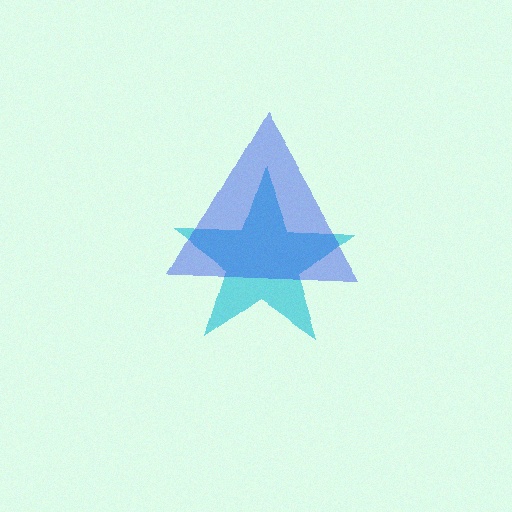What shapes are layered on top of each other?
The layered shapes are: a cyan star, a blue triangle.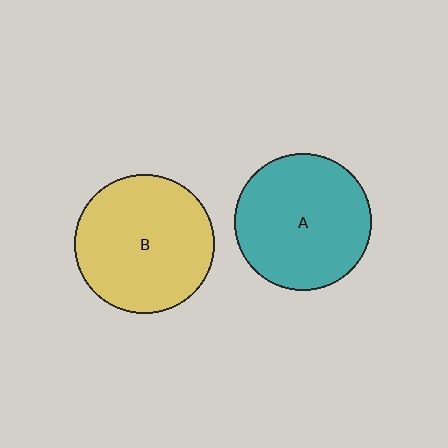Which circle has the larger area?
Circle B (yellow).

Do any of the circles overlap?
No, none of the circles overlap.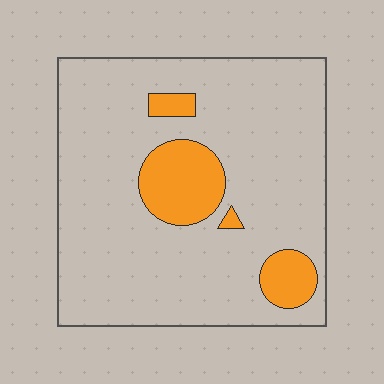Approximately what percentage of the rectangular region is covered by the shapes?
Approximately 15%.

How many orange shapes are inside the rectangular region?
4.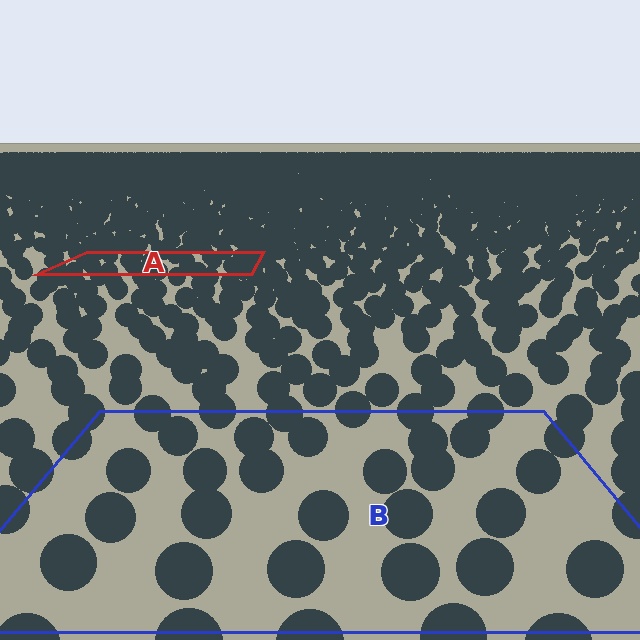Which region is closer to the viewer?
Region B is closer. The texture elements there are larger and more spread out.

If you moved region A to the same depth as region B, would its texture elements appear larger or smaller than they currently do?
They would appear larger. At a closer depth, the same texture elements are projected at a bigger on-screen size.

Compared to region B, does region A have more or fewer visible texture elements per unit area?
Region A has more texture elements per unit area — they are packed more densely because it is farther away.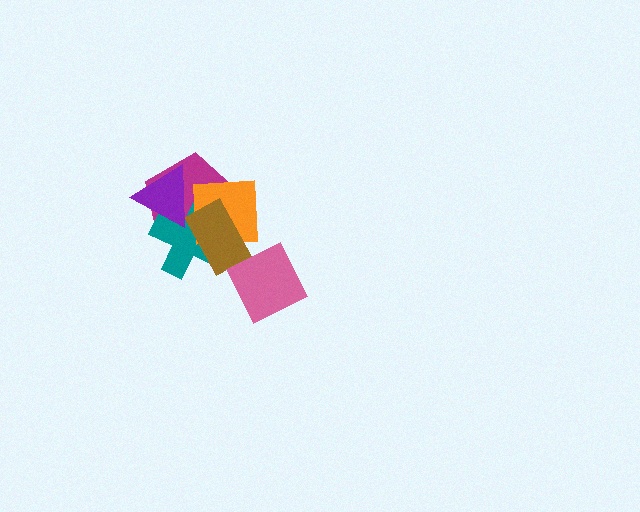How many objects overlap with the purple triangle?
3 objects overlap with the purple triangle.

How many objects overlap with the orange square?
4 objects overlap with the orange square.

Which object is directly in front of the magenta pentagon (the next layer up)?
The teal cross is directly in front of the magenta pentagon.